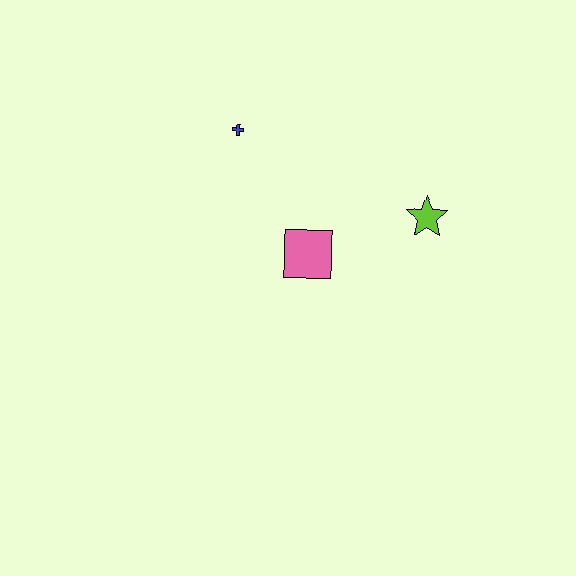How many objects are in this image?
There are 3 objects.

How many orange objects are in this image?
There are no orange objects.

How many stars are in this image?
There is 1 star.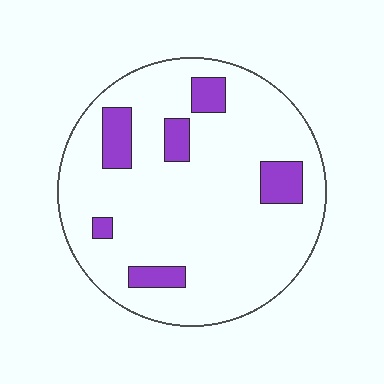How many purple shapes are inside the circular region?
6.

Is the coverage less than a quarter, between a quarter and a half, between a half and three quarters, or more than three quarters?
Less than a quarter.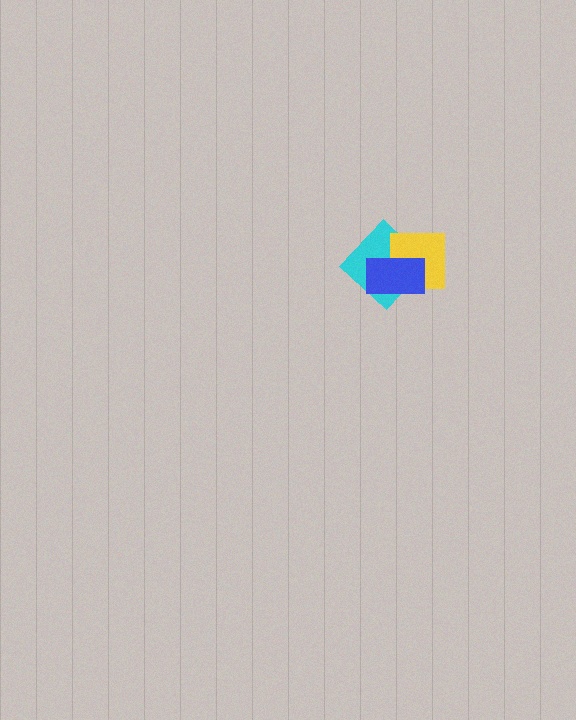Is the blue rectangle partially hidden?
No, no other shape covers it.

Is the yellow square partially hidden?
Yes, it is partially covered by another shape.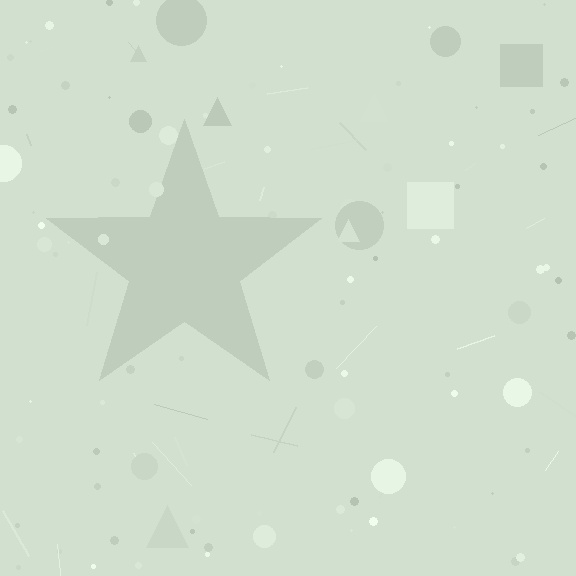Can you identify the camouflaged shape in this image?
The camouflaged shape is a star.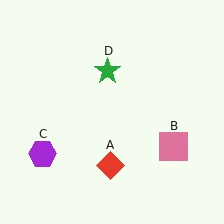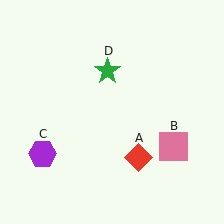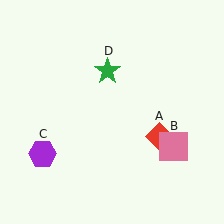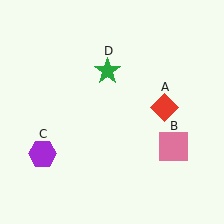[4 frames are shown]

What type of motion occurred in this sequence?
The red diamond (object A) rotated counterclockwise around the center of the scene.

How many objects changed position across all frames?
1 object changed position: red diamond (object A).